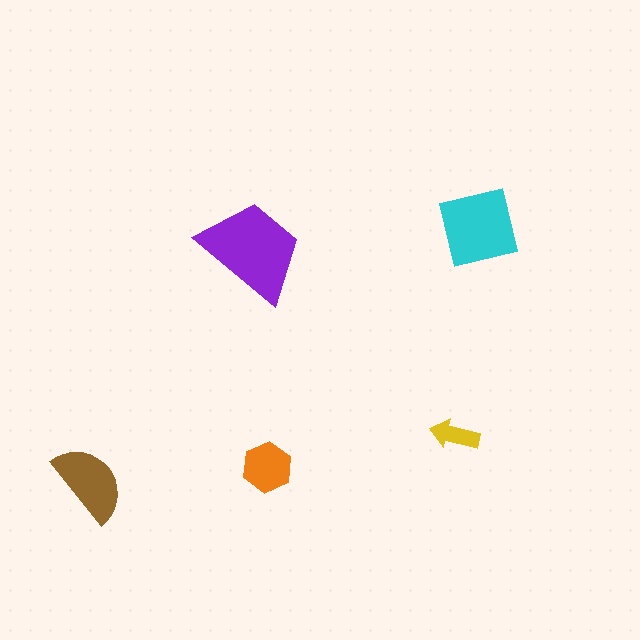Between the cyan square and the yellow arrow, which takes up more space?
The cyan square.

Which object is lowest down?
The brown semicircle is bottommost.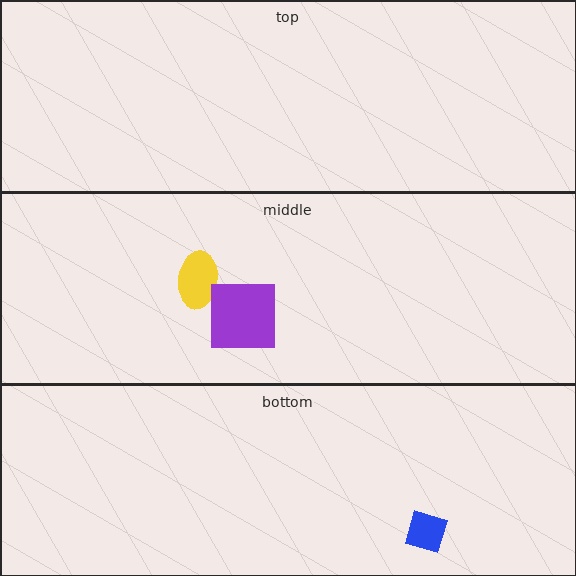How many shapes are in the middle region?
2.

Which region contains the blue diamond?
The bottom region.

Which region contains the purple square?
The middle region.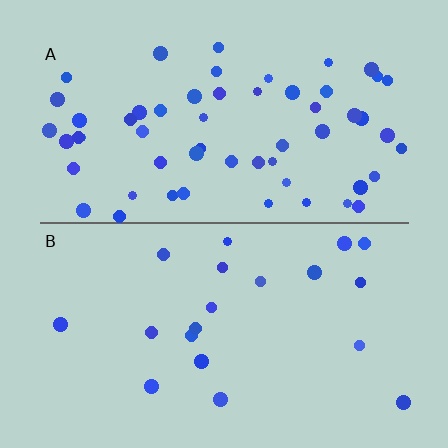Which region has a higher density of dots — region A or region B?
A (the top).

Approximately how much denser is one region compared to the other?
Approximately 2.9× — region A over region B.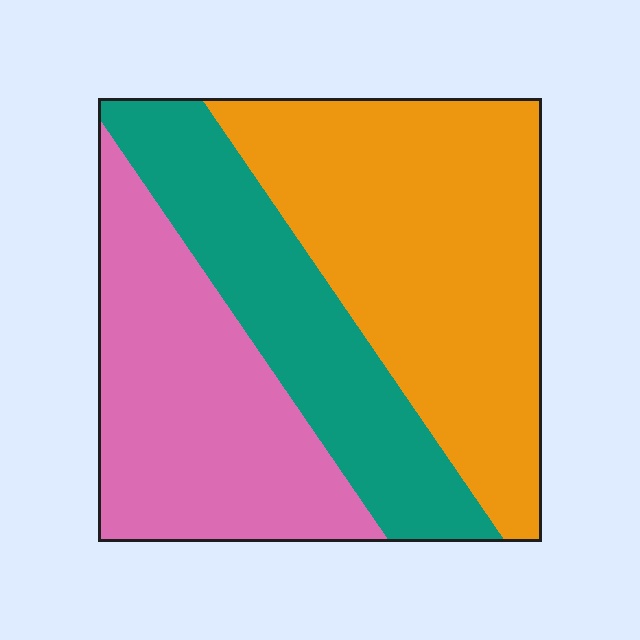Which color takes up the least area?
Teal, at roughly 25%.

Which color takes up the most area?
Orange, at roughly 40%.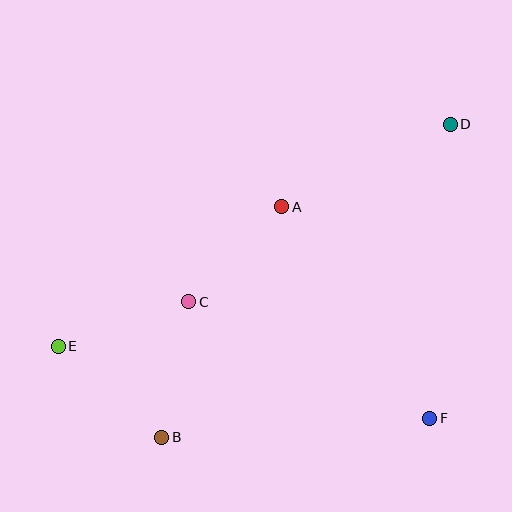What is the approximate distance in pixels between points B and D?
The distance between B and D is approximately 425 pixels.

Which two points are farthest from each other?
Points D and E are farthest from each other.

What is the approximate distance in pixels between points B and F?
The distance between B and F is approximately 269 pixels.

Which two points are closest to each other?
Points A and C are closest to each other.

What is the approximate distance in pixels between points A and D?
The distance between A and D is approximately 187 pixels.